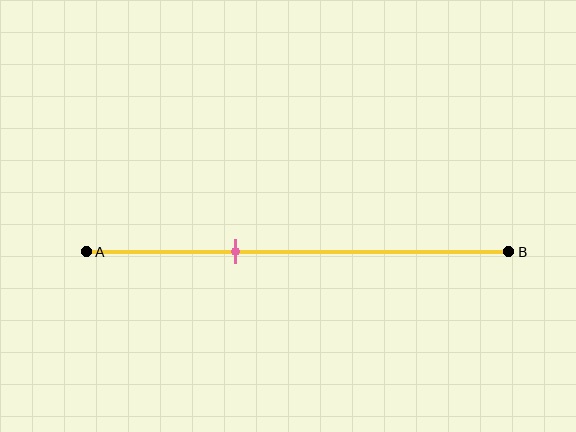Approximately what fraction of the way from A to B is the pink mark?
The pink mark is approximately 35% of the way from A to B.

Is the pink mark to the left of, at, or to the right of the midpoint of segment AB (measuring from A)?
The pink mark is to the left of the midpoint of segment AB.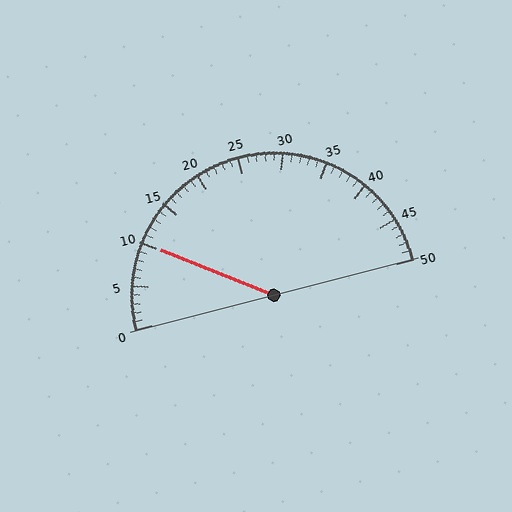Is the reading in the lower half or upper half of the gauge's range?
The reading is in the lower half of the range (0 to 50).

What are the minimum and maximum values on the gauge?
The gauge ranges from 0 to 50.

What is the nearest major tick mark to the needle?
The nearest major tick mark is 10.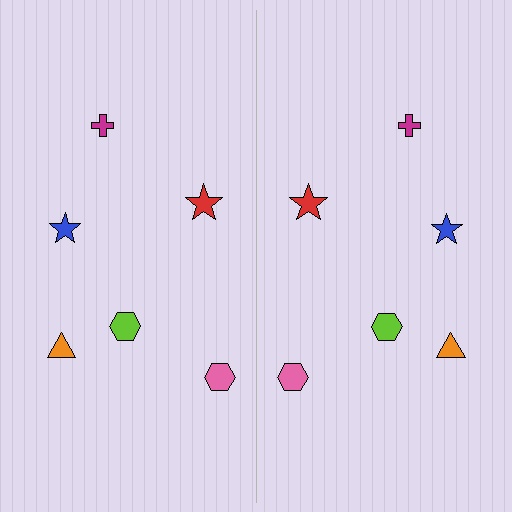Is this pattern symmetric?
Yes, this pattern has bilateral (reflection) symmetry.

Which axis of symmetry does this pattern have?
The pattern has a vertical axis of symmetry running through the center of the image.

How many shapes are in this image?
There are 12 shapes in this image.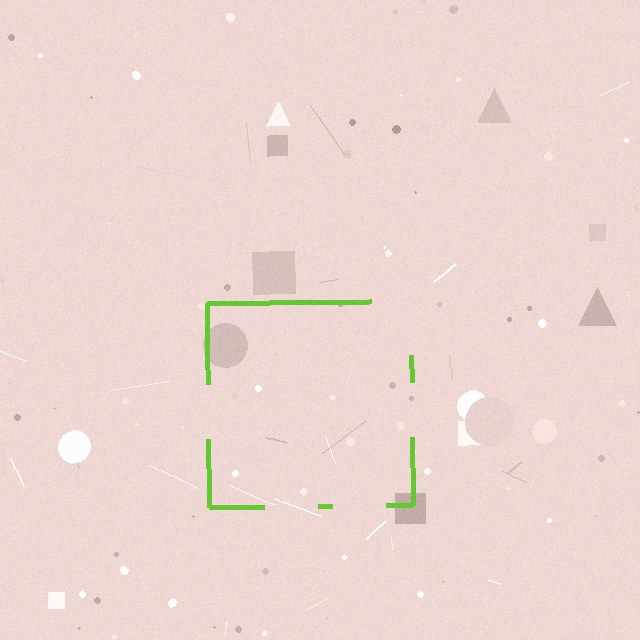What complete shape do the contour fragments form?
The contour fragments form a square.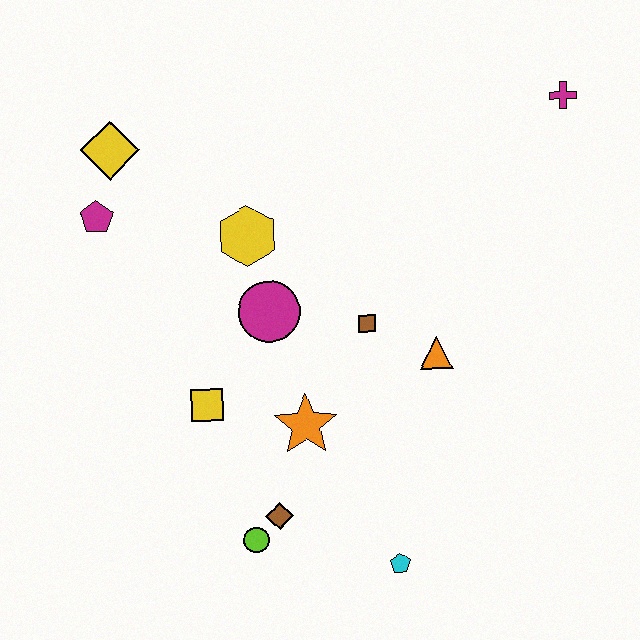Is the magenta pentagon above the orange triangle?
Yes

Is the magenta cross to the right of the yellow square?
Yes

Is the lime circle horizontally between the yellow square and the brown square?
Yes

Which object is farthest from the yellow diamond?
The cyan pentagon is farthest from the yellow diamond.